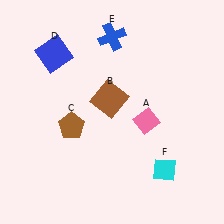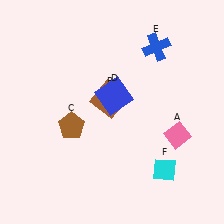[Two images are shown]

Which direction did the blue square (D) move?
The blue square (D) moved right.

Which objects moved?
The objects that moved are: the pink diamond (A), the blue square (D), the blue cross (E).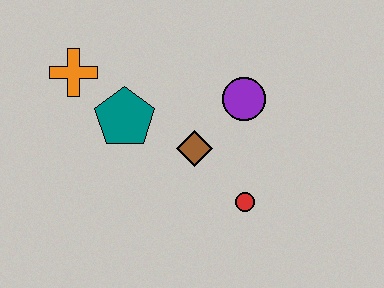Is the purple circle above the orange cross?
No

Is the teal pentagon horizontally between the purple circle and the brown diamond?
No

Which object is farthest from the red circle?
The orange cross is farthest from the red circle.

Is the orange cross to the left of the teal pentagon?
Yes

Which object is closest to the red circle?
The brown diamond is closest to the red circle.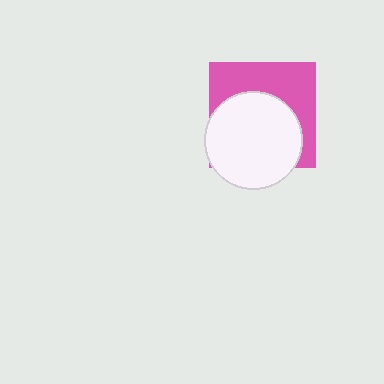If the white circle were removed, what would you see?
You would see the complete pink square.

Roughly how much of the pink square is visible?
A small part of it is visible (roughly 45%).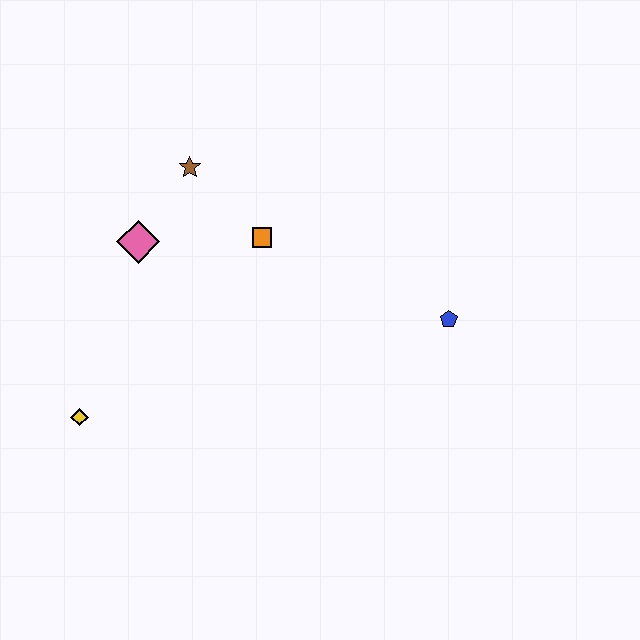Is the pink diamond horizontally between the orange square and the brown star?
No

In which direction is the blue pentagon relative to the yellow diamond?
The blue pentagon is to the right of the yellow diamond.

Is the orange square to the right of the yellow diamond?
Yes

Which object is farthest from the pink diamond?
The blue pentagon is farthest from the pink diamond.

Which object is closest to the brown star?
The pink diamond is closest to the brown star.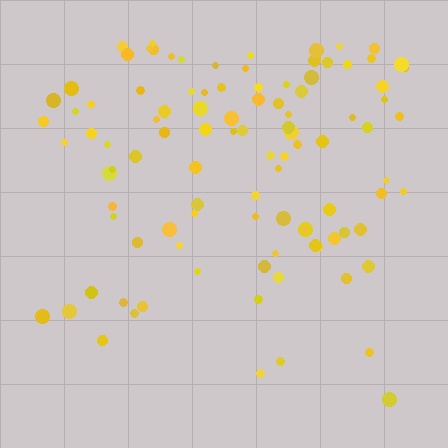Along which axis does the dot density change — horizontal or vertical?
Vertical.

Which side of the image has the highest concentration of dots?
The top.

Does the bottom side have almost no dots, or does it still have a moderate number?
Still a moderate number, just noticeably fewer than the top.